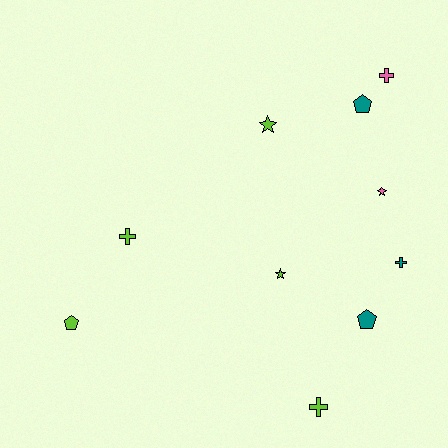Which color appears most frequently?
Lime, with 5 objects.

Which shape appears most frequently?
Cross, with 4 objects.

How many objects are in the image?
There are 10 objects.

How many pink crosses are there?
There is 1 pink cross.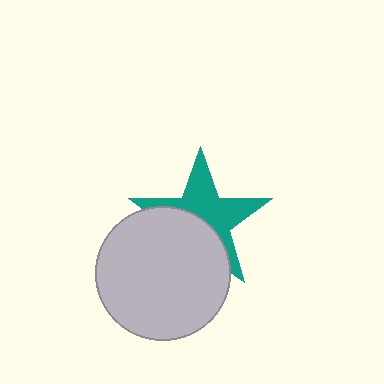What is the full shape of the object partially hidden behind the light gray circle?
The partially hidden object is a teal star.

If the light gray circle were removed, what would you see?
You would see the complete teal star.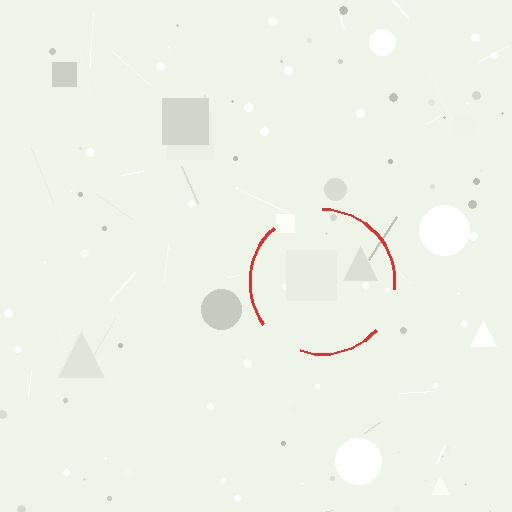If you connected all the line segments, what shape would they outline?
They would outline a circle.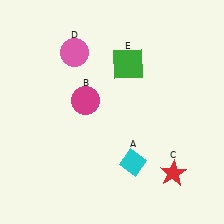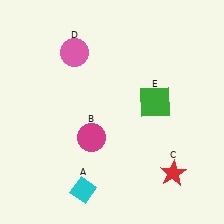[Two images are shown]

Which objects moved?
The objects that moved are: the cyan diamond (A), the magenta circle (B), the green square (E).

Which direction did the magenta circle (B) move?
The magenta circle (B) moved down.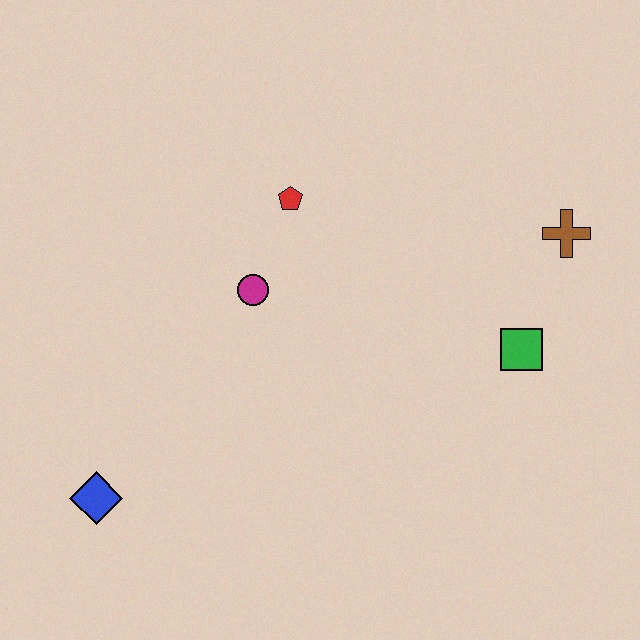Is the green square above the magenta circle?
No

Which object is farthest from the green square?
The blue diamond is farthest from the green square.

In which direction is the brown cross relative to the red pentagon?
The brown cross is to the right of the red pentagon.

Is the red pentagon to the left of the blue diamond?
No